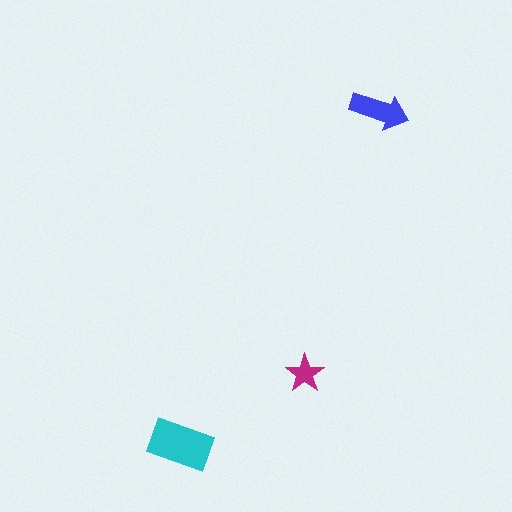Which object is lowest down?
The cyan rectangle is bottommost.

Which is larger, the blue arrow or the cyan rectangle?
The cyan rectangle.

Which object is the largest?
The cyan rectangle.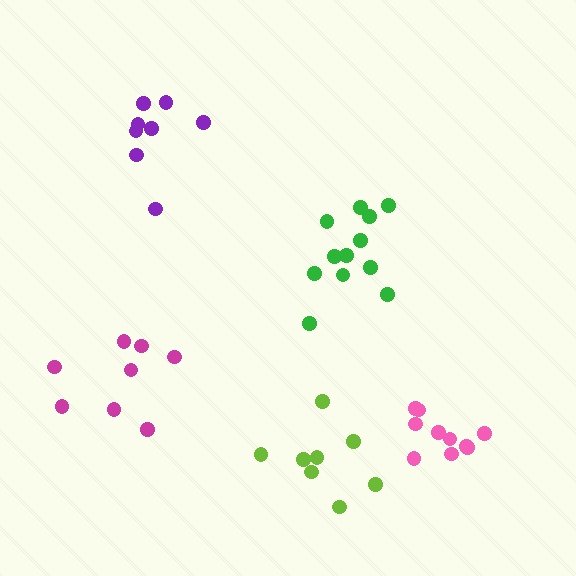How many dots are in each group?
Group 1: 12 dots, Group 2: 10 dots, Group 3: 8 dots, Group 4: 8 dots, Group 5: 8 dots (46 total).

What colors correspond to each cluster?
The clusters are colored: green, pink, purple, lime, magenta.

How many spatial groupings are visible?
There are 5 spatial groupings.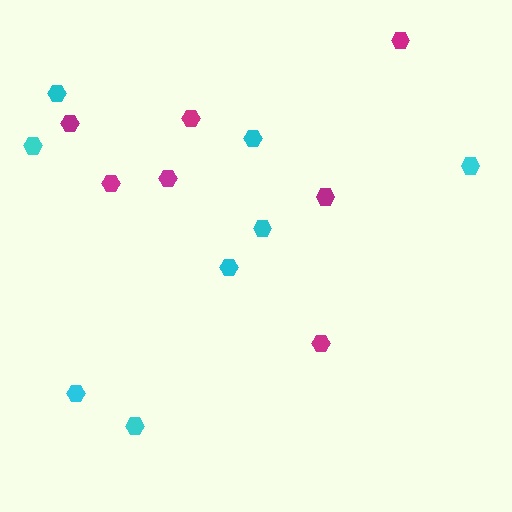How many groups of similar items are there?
There are 2 groups: one group of cyan hexagons (8) and one group of magenta hexagons (7).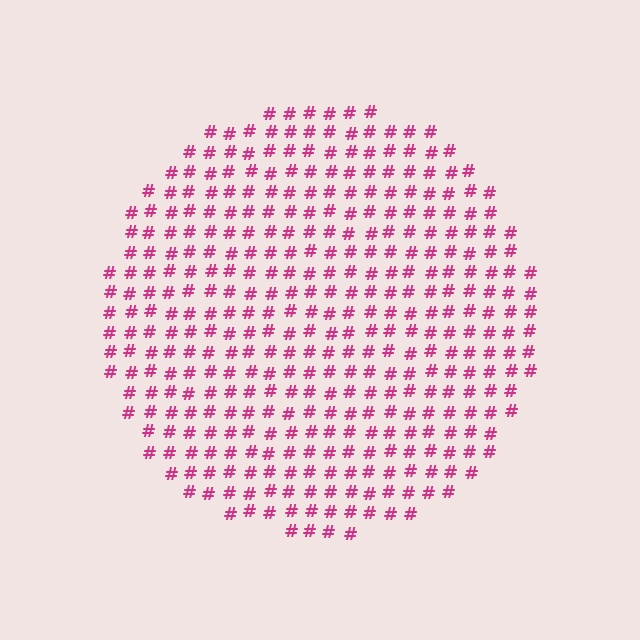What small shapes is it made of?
It is made of small hash symbols.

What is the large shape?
The large shape is a circle.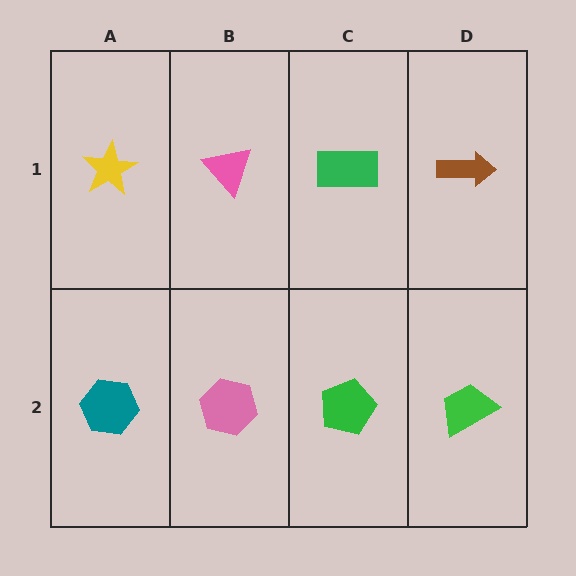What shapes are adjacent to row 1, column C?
A green pentagon (row 2, column C), a pink triangle (row 1, column B), a brown arrow (row 1, column D).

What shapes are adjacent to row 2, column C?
A green rectangle (row 1, column C), a pink hexagon (row 2, column B), a green trapezoid (row 2, column D).